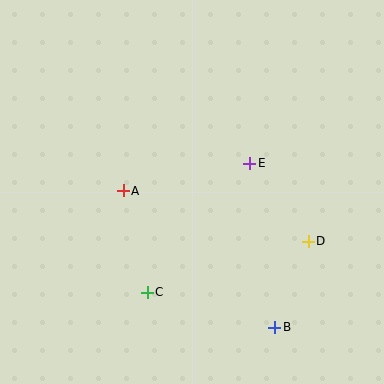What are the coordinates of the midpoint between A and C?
The midpoint between A and C is at (135, 241).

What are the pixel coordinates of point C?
Point C is at (147, 292).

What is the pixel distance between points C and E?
The distance between C and E is 165 pixels.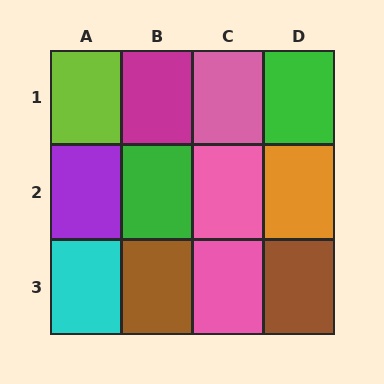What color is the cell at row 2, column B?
Green.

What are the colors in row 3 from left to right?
Cyan, brown, pink, brown.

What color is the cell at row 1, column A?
Lime.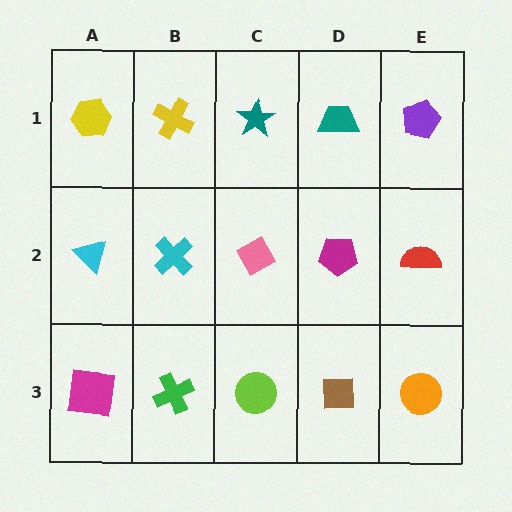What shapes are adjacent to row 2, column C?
A teal star (row 1, column C), a lime circle (row 3, column C), a cyan cross (row 2, column B), a magenta pentagon (row 2, column D).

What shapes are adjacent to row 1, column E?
A red semicircle (row 2, column E), a teal trapezoid (row 1, column D).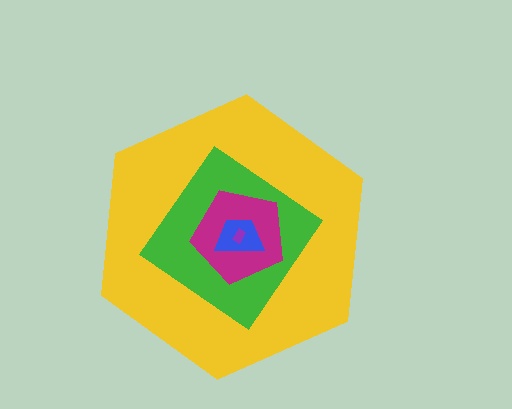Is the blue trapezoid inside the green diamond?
Yes.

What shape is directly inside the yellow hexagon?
The green diamond.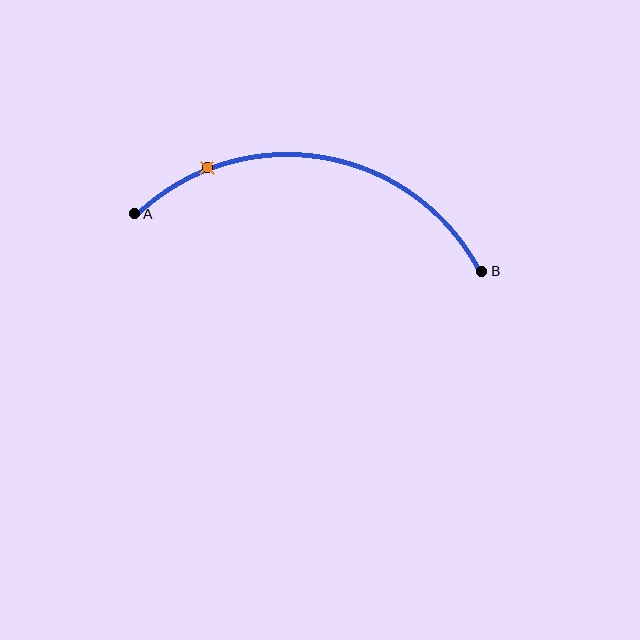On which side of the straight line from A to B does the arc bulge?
The arc bulges above the straight line connecting A and B.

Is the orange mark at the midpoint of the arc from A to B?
No. The orange mark lies on the arc but is closer to endpoint A. The arc midpoint would be at the point on the curve equidistant along the arc from both A and B.